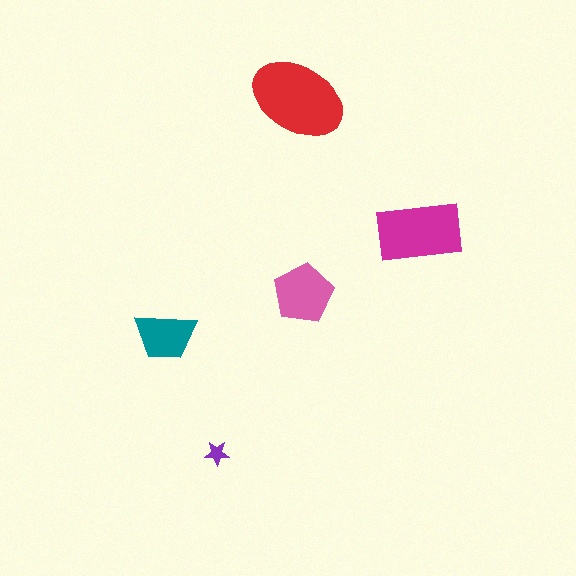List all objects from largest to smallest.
The red ellipse, the magenta rectangle, the pink pentagon, the teal trapezoid, the purple star.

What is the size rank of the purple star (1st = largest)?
5th.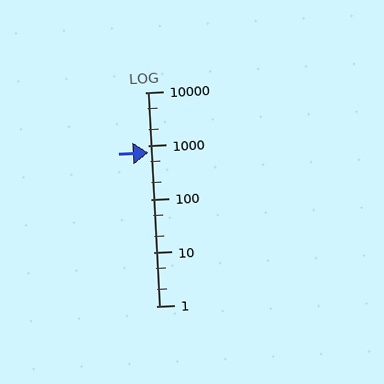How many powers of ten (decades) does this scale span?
The scale spans 4 decades, from 1 to 10000.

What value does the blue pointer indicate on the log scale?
The pointer indicates approximately 730.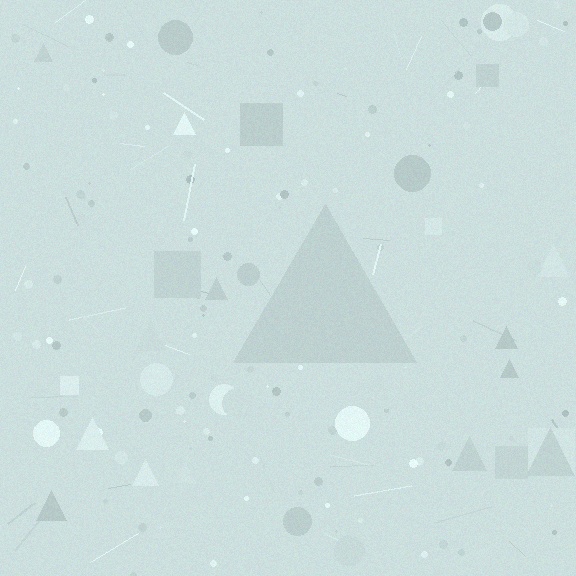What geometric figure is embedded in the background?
A triangle is embedded in the background.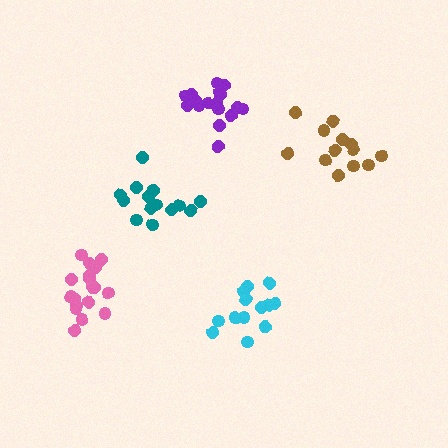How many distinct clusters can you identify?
There are 5 distinct clusters.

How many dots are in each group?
Group 1: 13 dots, Group 2: 13 dots, Group 3: 17 dots, Group 4: 18 dots, Group 5: 14 dots (75 total).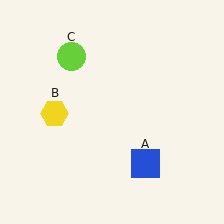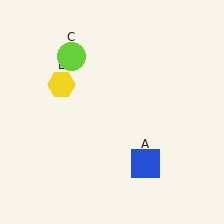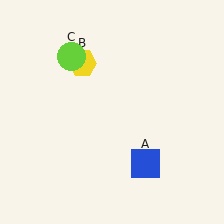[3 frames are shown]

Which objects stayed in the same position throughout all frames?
Blue square (object A) and lime circle (object C) remained stationary.